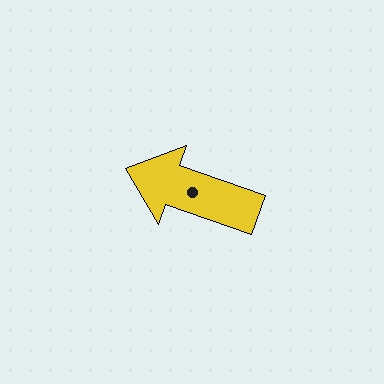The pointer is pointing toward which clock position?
Roughly 10 o'clock.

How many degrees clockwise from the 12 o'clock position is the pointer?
Approximately 289 degrees.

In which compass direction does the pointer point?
West.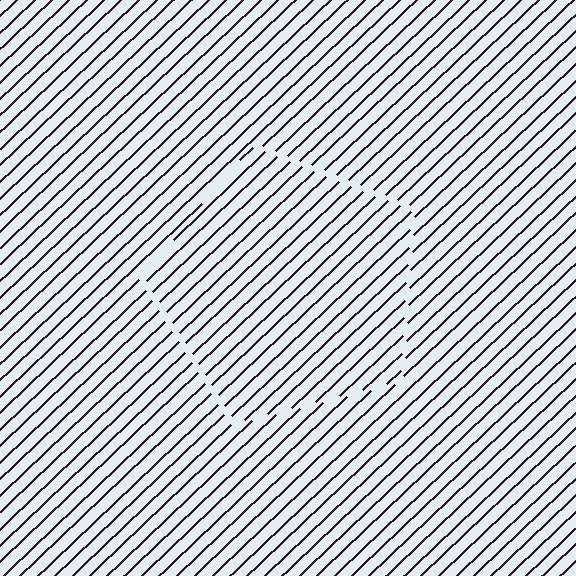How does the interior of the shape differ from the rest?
The interior of the shape contains the same grating, shifted by half a period — the contour is defined by the phase discontinuity where line-ends from the inner and outer gratings abut.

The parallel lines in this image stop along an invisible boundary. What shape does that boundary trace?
An illusory pentagon. The interior of the shape contains the same grating, shifted by half a period — the contour is defined by the phase discontinuity where line-ends from the inner and outer gratings abut.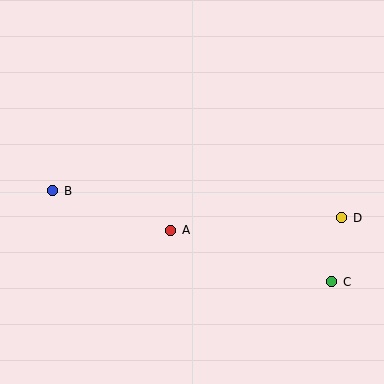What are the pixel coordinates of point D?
Point D is at (342, 217).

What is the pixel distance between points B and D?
The distance between B and D is 290 pixels.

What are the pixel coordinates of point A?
Point A is at (171, 230).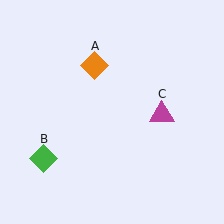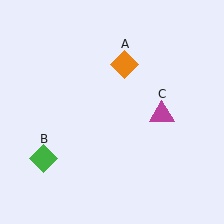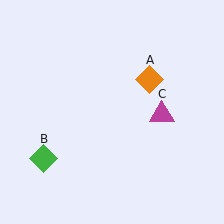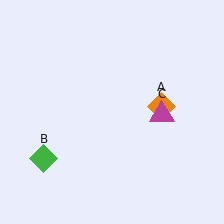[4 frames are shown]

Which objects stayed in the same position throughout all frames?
Green diamond (object B) and magenta triangle (object C) remained stationary.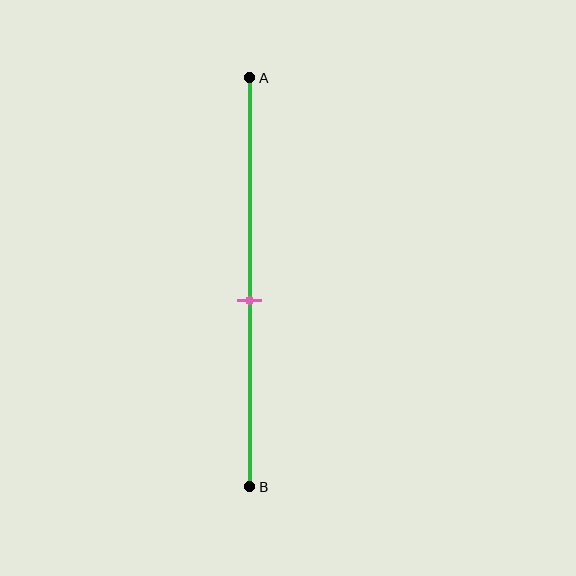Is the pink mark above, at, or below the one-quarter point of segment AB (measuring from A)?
The pink mark is below the one-quarter point of segment AB.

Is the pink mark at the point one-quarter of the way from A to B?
No, the mark is at about 55% from A, not at the 25% one-quarter point.